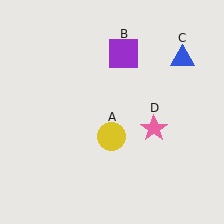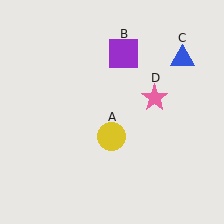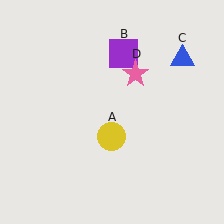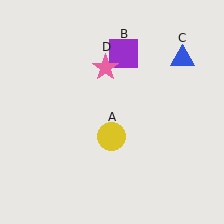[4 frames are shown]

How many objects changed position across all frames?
1 object changed position: pink star (object D).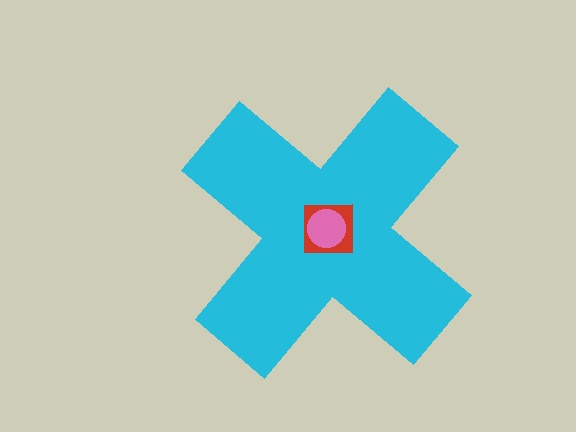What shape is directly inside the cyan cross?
The red square.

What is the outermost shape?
The cyan cross.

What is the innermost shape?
The pink circle.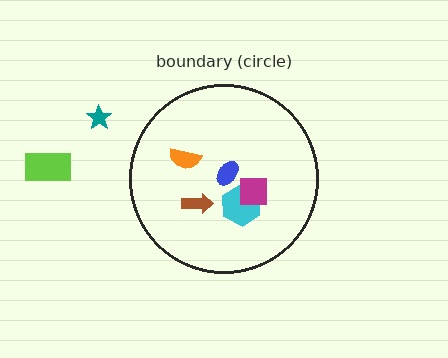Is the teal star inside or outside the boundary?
Outside.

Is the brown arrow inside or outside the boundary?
Inside.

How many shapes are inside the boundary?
5 inside, 2 outside.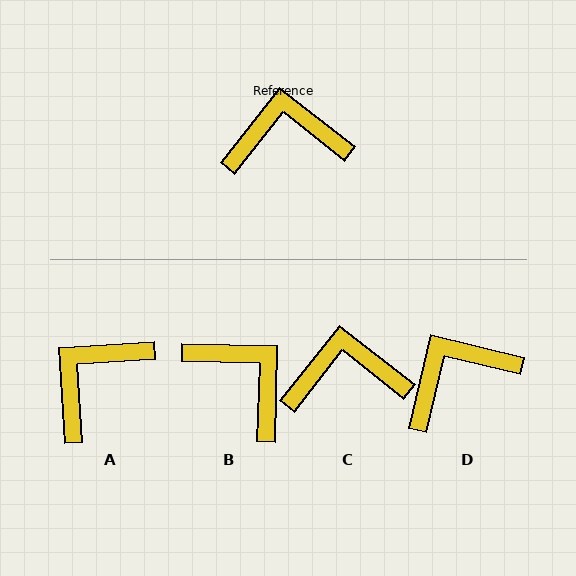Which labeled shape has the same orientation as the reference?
C.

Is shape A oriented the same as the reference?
No, it is off by about 42 degrees.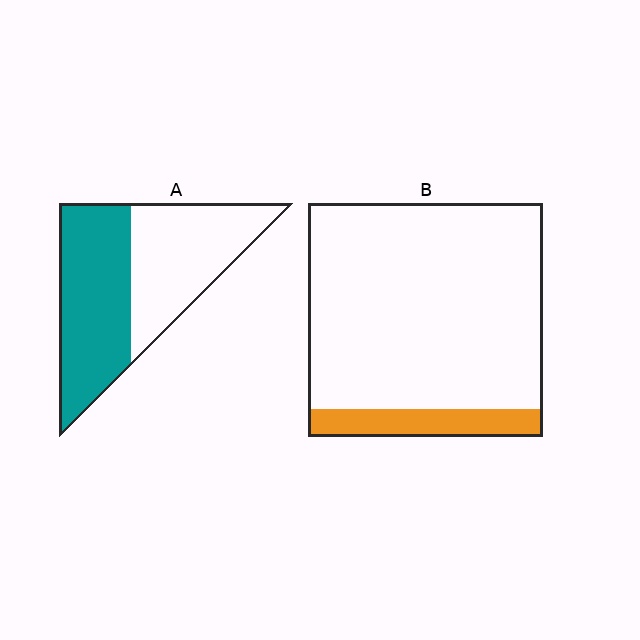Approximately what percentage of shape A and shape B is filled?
A is approximately 50% and B is approximately 10%.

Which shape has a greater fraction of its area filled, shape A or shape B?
Shape A.